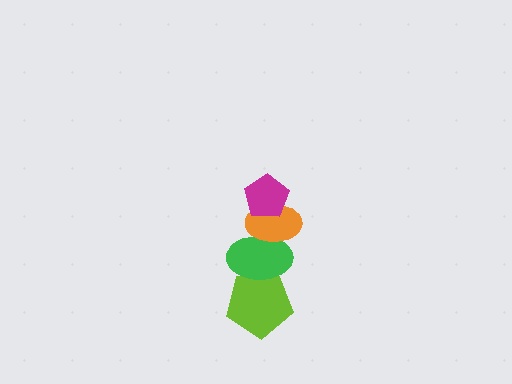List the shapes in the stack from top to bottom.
From top to bottom: the magenta pentagon, the orange ellipse, the green ellipse, the lime pentagon.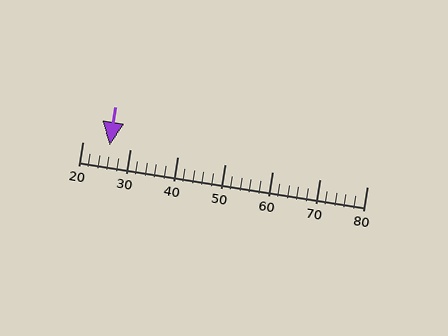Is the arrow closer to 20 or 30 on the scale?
The arrow is closer to 30.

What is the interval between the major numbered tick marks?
The major tick marks are spaced 10 units apart.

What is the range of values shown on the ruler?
The ruler shows values from 20 to 80.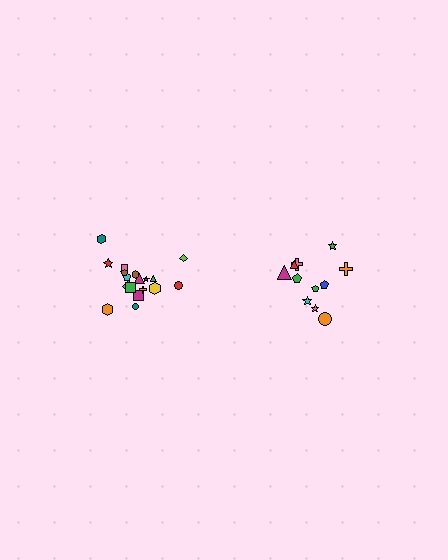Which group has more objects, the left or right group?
The left group.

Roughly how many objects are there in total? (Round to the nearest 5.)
Roughly 30 objects in total.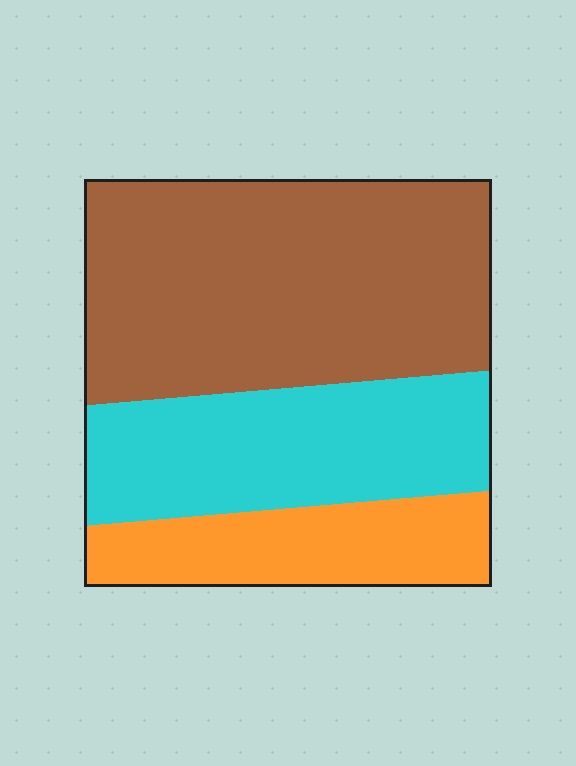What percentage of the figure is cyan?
Cyan takes up about one third (1/3) of the figure.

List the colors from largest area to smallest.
From largest to smallest: brown, cyan, orange.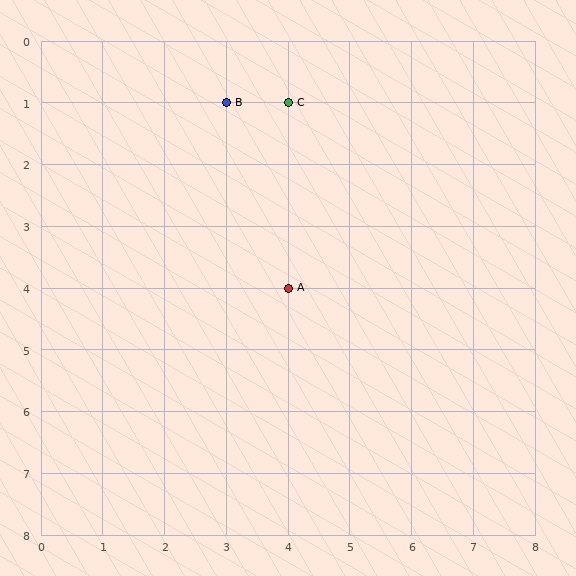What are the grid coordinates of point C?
Point C is at grid coordinates (4, 1).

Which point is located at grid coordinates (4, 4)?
Point A is at (4, 4).